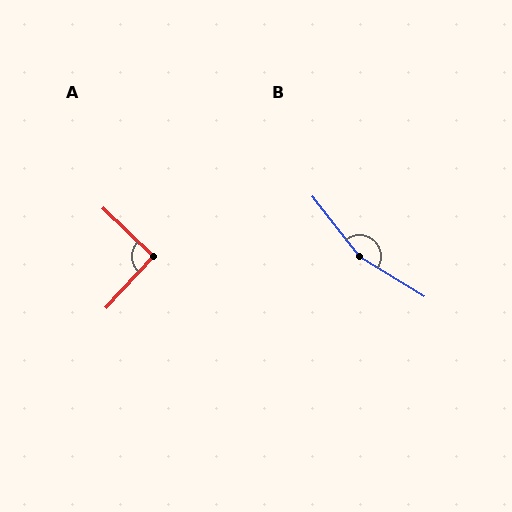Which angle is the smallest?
A, at approximately 91 degrees.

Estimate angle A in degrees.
Approximately 91 degrees.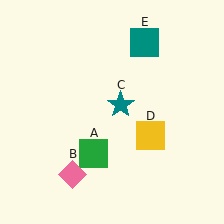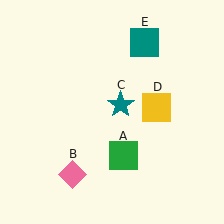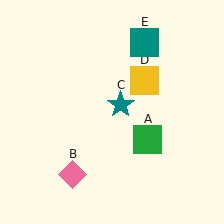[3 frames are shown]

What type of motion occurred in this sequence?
The green square (object A), yellow square (object D) rotated counterclockwise around the center of the scene.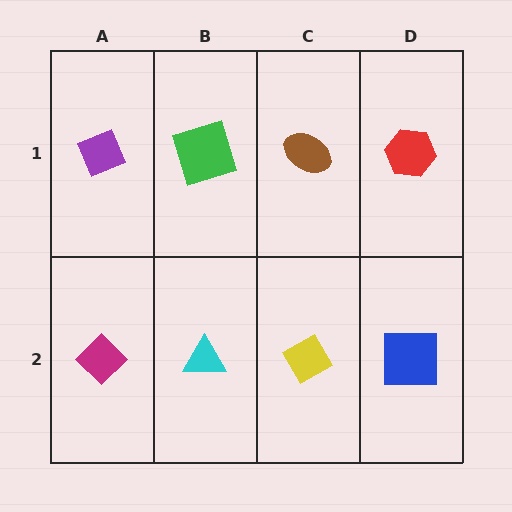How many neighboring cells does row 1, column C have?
3.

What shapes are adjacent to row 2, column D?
A red hexagon (row 1, column D), a yellow diamond (row 2, column C).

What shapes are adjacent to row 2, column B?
A green square (row 1, column B), a magenta diamond (row 2, column A), a yellow diamond (row 2, column C).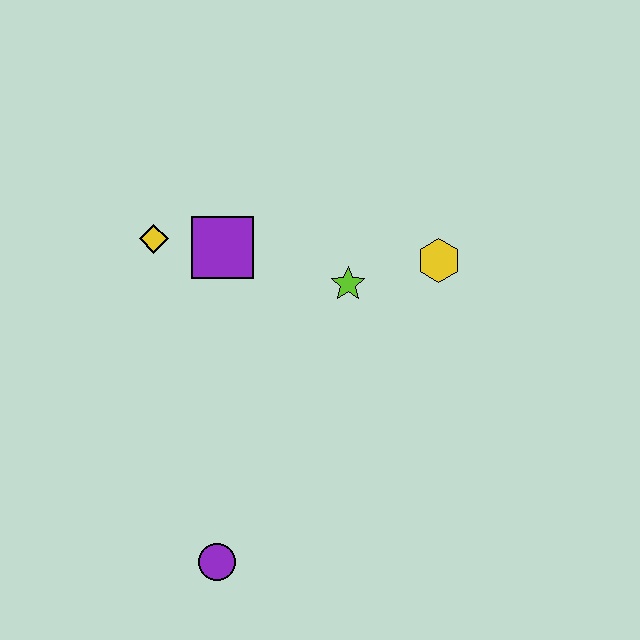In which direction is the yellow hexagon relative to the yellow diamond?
The yellow hexagon is to the right of the yellow diamond.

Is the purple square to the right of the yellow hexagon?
No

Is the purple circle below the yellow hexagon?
Yes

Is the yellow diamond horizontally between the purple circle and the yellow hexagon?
No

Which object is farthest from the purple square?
The purple circle is farthest from the purple square.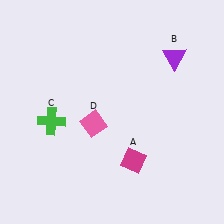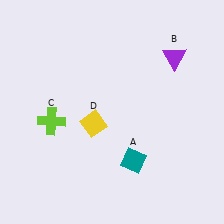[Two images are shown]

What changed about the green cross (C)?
In Image 1, C is green. In Image 2, it changed to lime.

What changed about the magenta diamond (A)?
In Image 1, A is magenta. In Image 2, it changed to teal.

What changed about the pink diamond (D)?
In Image 1, D is pink. In Image 2, it changed to yellow.